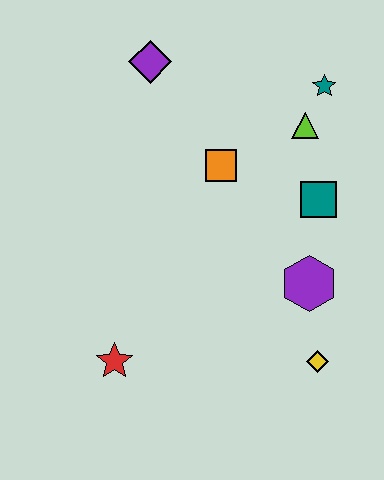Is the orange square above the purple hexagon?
Yes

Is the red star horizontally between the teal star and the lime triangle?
No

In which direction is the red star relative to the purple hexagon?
The red star is to the left of the purple hexagon.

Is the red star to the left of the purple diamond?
Yes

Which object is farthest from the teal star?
The red star is farthest from the teal star.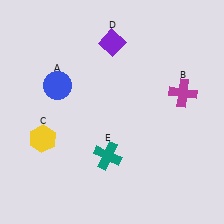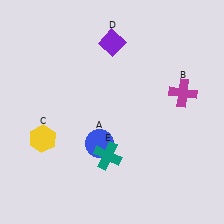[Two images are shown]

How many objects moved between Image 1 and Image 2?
1 object moved between the two images.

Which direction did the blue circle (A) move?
The blue circle (A) moved down.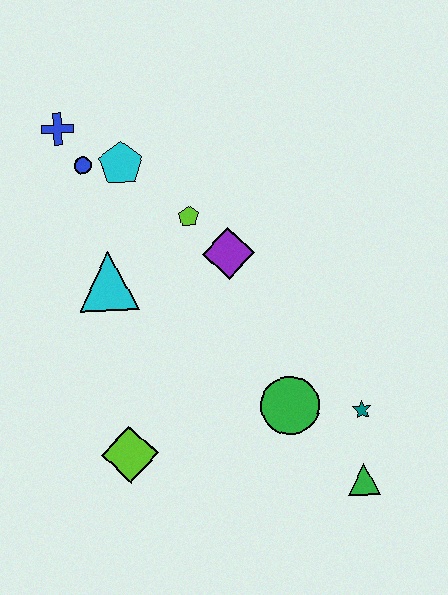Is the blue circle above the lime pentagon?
Yes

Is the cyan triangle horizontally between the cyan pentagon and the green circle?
No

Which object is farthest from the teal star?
The blue cross is farthest from the teal star.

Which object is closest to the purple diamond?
The lime pentagon is closest to the purple diamond.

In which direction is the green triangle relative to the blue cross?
The green triangle is below the blue cross.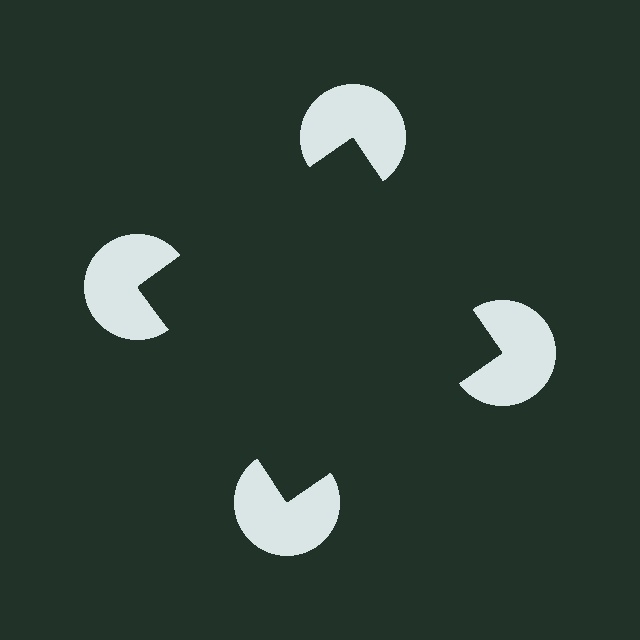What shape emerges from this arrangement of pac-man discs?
An illusory square — its edges are inferred from the aligned wedge cuts in the pac-man discs, not physically drawn.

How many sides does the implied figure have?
4 sides.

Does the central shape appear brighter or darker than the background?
It typically appears slightly darker than the background, even though no actual brightness change is drawn.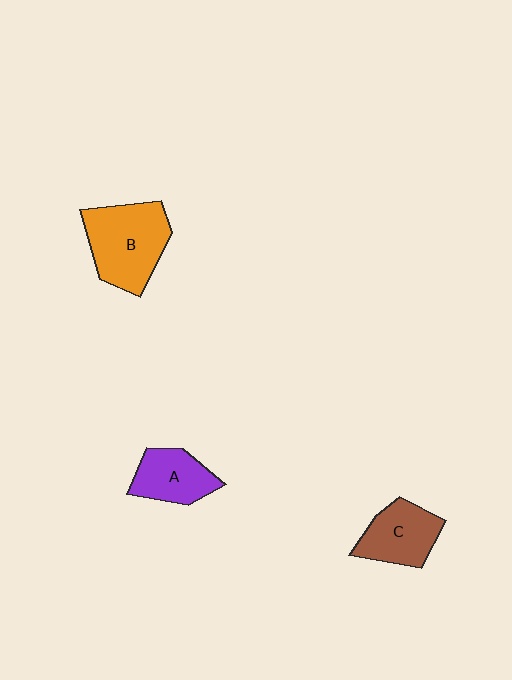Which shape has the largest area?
Shape B (orange).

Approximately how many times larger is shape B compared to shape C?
Approximately 1.5 times.